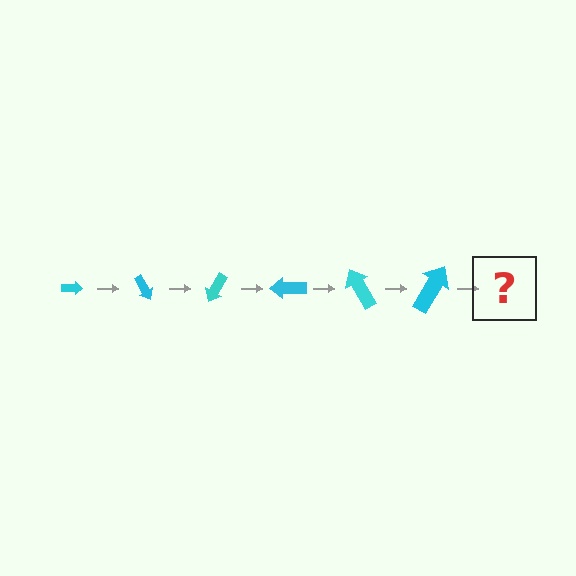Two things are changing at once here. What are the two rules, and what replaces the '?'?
The two rules are that the arrow grows larger each step and it rotates 60 degrees each step. The '?' should be an arrow, larger than the previous one and rotated 360 degrees from the start.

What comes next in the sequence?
The next element should be an arrow, larger than the previous one and rotated 360 degrees from the start.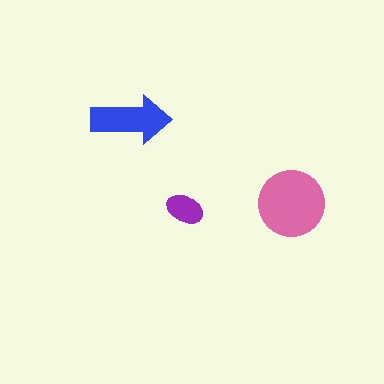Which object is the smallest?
The purple ellipse.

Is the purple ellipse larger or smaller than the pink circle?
Smaller.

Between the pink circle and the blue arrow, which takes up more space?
The pink circle.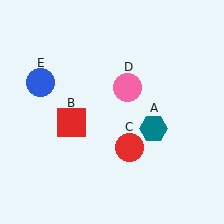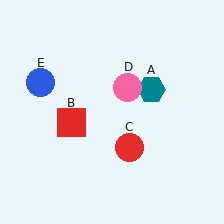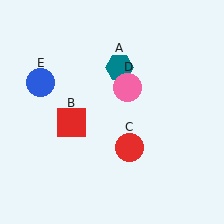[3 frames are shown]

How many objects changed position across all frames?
1 object changed position: teal hexagon (object A).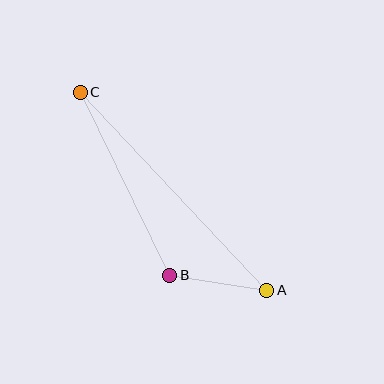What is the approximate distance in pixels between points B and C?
The distance between B and C is approximately 204 pixels.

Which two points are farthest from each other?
Points A and C are farthest from each other.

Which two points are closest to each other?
Points A and B are closest to each other.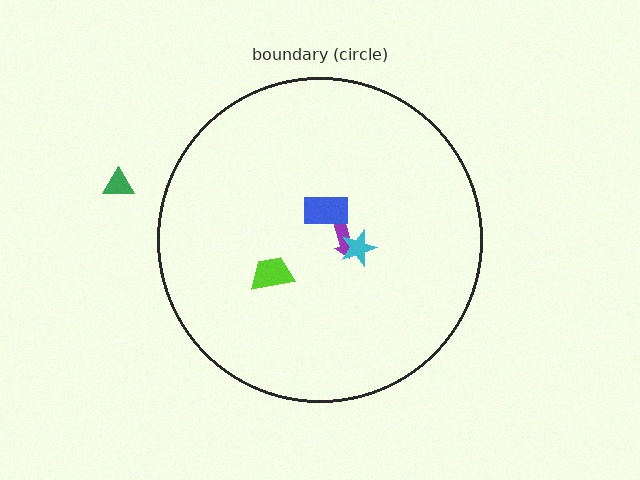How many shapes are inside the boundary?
4 inside, 1 outside.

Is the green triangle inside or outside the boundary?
Outside.